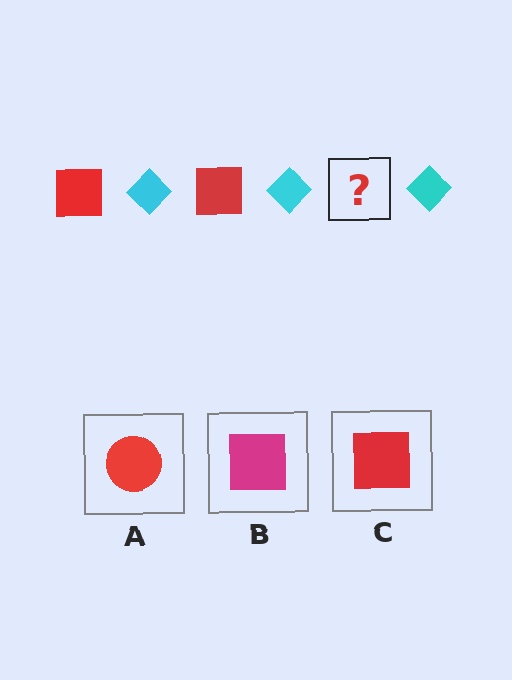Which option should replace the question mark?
Option C.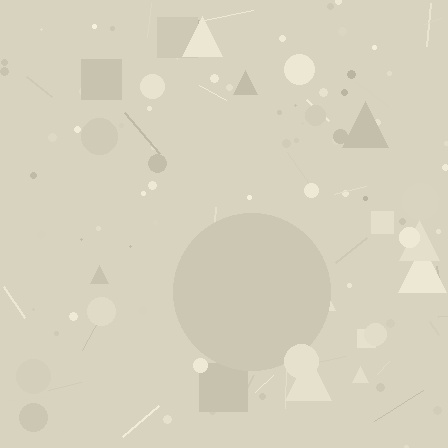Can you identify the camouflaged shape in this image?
The camouflaged shape is a circle.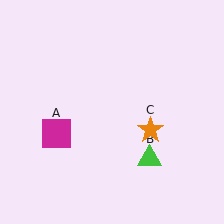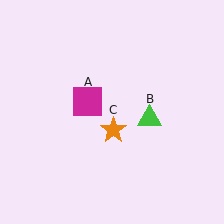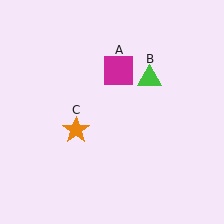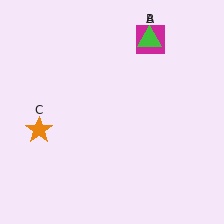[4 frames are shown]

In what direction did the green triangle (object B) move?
The green triangle (object B) moved up.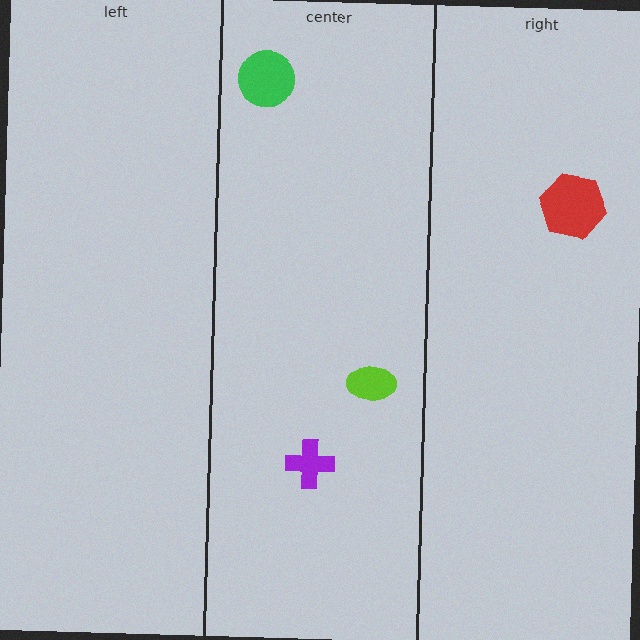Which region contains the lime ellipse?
The center region.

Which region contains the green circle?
The center region.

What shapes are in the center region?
The green circle, the purple cross, the lime ellipse.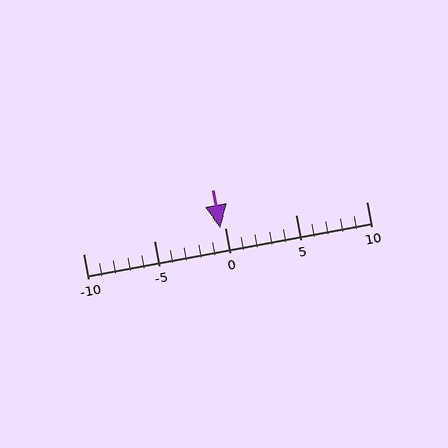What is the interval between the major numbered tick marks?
The major tick marks are spaced 5 units apart.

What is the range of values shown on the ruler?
The ruler shows values from -10 to 10.